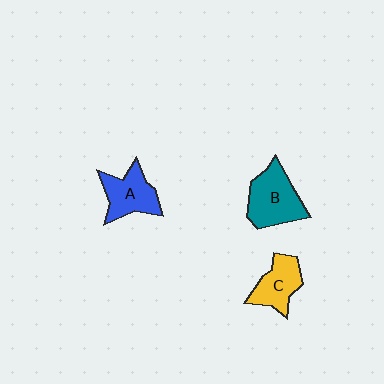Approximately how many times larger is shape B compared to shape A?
Approximately 1.2 times.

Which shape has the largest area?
Shape B (teal).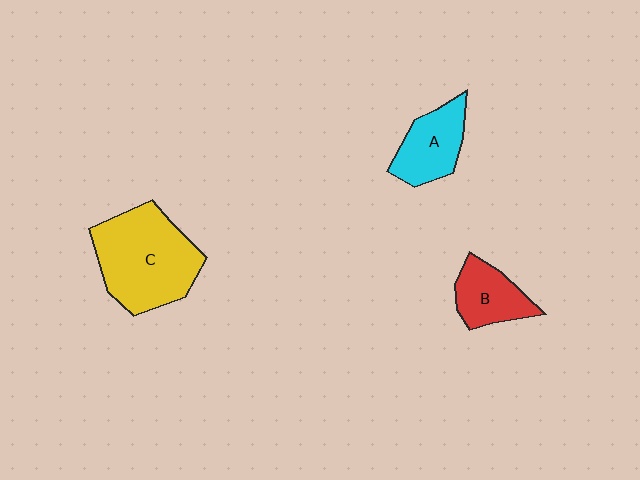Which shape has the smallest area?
Shape B (red).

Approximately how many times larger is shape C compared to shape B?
Approximately 2.2 times.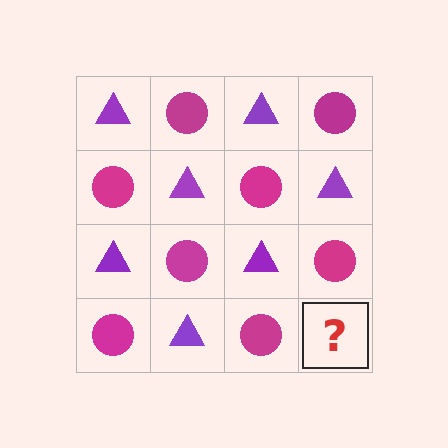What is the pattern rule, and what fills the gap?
The rule is that it alternates purple triangle and magenta circle in a checkerboard pattern. The gap should be filled with a purple triangle.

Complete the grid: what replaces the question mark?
The question mark should be replaced with a purple triangle.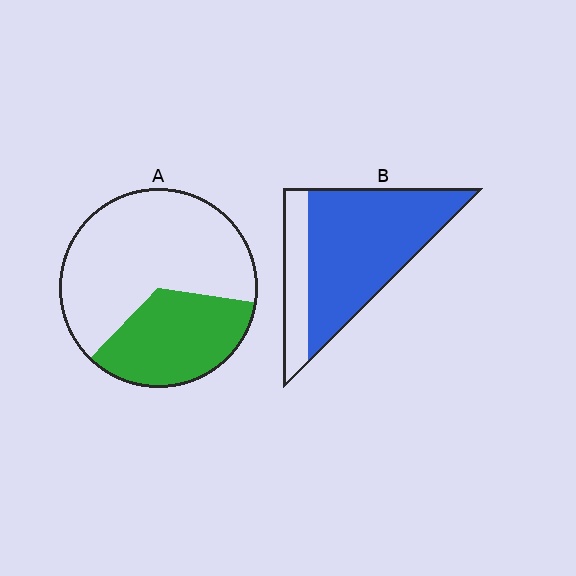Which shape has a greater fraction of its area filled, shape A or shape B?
Shape B.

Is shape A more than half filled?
No.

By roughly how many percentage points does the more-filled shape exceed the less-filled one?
By roughly 40 percentage points (B over A).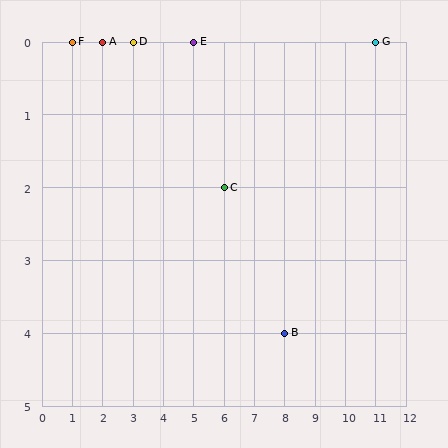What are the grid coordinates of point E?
Point E is at grid coordinates (5, 0).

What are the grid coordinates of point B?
Point B is at grid coordinates (8, 4).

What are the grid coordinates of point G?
Point G is at grid coordinates (11, 0).